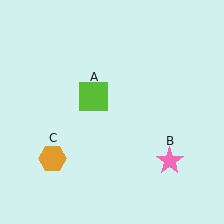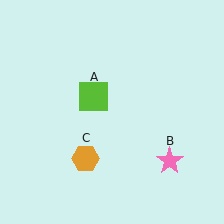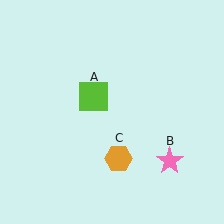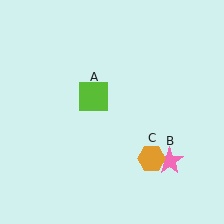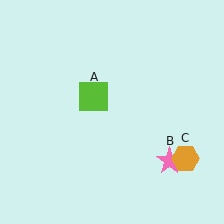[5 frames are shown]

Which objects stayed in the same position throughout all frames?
Lime square (object A) and pink star (object B) remained stationary.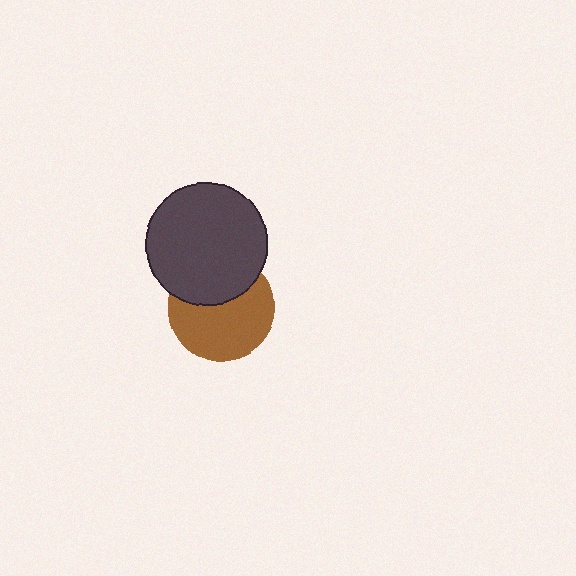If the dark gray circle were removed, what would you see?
You would see the complete brown circle.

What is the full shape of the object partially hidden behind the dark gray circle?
The partially hidden object is a brown circle.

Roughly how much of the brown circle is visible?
About half of it is visible (roughly 63%).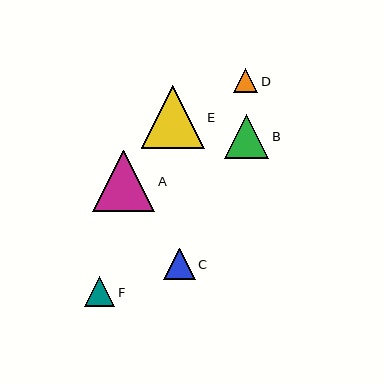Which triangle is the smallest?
Triangle D is the smallest with a size of approximately 24 pixels.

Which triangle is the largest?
Triangle E is the largest with a size of approximately 63 pixels.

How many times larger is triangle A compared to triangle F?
Triangle A is approximately 2.0 times the size of triangle F.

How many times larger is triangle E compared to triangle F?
Triangle E is approximately 2.1 times the size of triangle F.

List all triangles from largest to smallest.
From largest to smallest: E, A, B, C, F, D.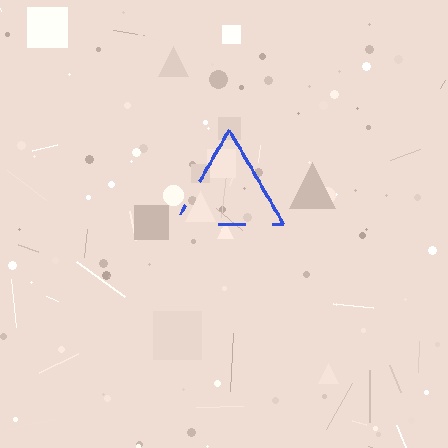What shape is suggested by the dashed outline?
The dashed outline suggests a triangle.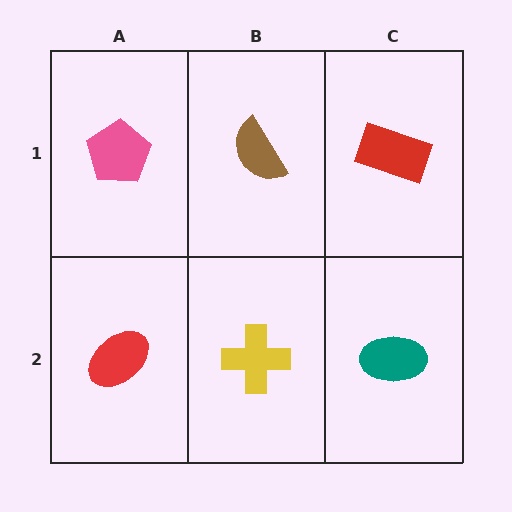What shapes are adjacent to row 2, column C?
A red rectangle (row 1, column C), a yellow cross (row 2, column B).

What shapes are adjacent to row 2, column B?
A brown semicircle (row 1, column B), a red ellipse (row 2, column A), a teal ellipse (row 2, column C).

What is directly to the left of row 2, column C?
A yellow cross.